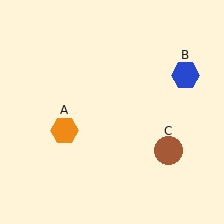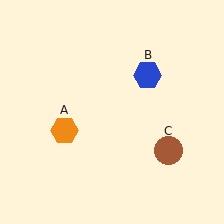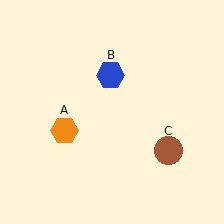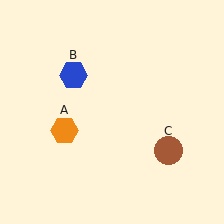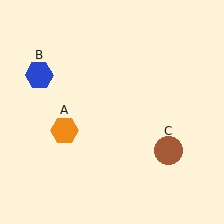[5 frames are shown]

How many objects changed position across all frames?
1 object changed position: blue hexagon (object B).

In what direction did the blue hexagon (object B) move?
The blue hexagon (object B) moved left.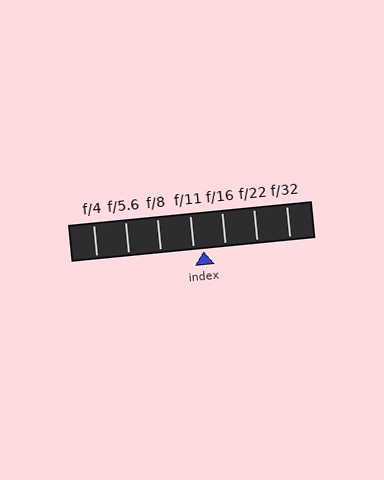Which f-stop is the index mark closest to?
The index mark is closest to f/11.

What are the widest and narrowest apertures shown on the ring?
The widest aperture shown is f/4 and the narrowest is f/32.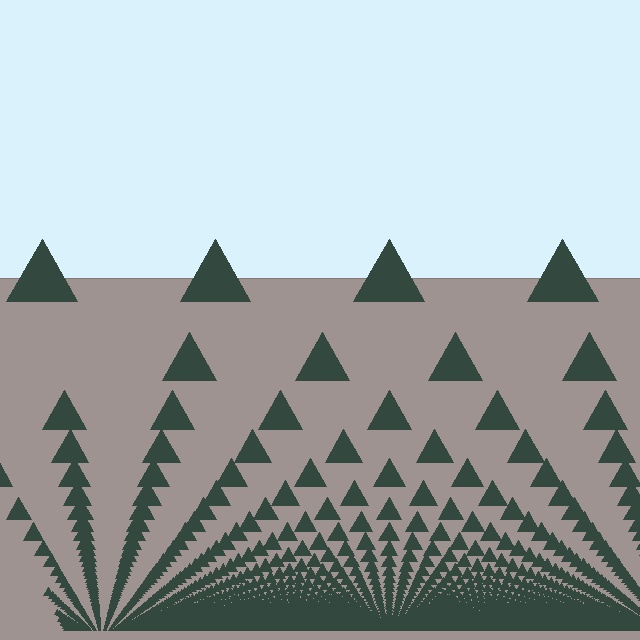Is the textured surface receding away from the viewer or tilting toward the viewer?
The surface appears to tilt toward the viewer. Texture elements get larger and sparser toward the top.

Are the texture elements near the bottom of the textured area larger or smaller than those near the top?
Smaller. The gradient is inverted — elements near the bottom are smaller and denser.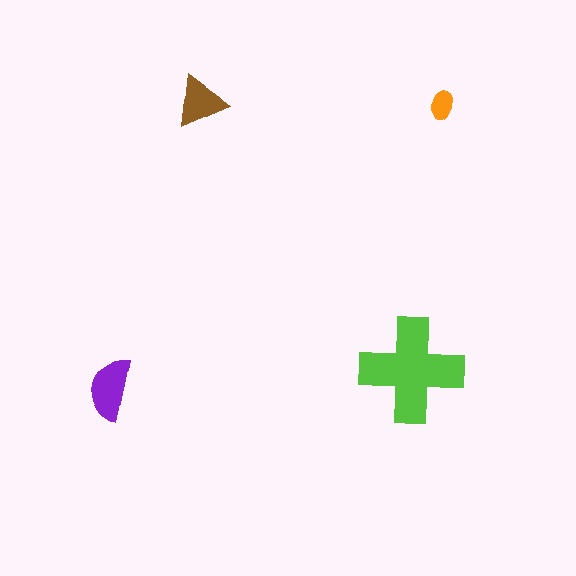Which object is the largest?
The lime cross.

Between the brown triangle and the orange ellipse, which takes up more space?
The brown triangle.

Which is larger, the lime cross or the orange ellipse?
The lime cross.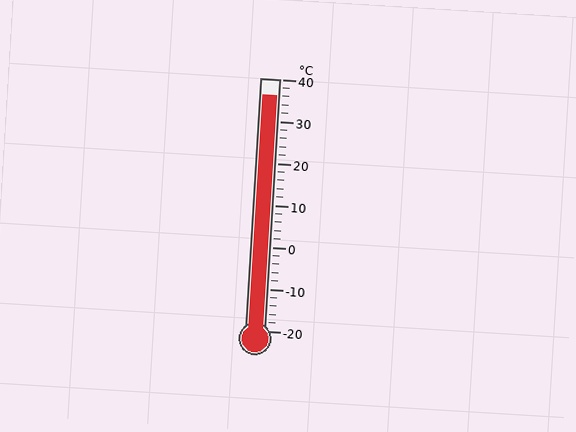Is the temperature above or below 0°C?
The temperature is above 0°C.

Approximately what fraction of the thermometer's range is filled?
The thermometer is filled to approximately 95% of its range.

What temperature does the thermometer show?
The thermometer shows approximately 36°C.